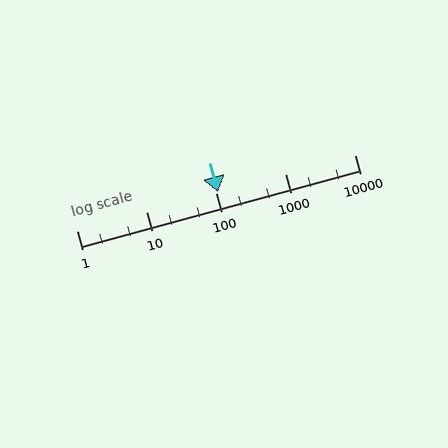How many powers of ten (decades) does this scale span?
The scale spans 4 decades, from 1 to 10000.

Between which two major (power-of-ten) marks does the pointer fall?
The pointer is between 100 and 1000.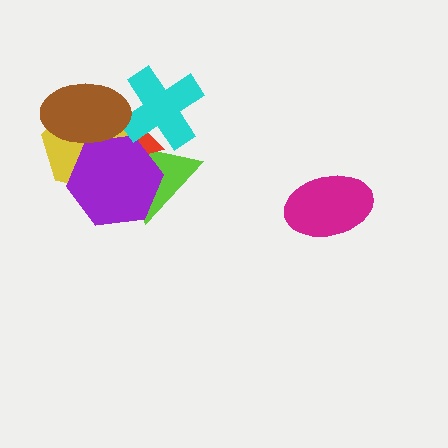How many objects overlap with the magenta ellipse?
0 objects overlap with the magenta ellipse.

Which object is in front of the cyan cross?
The brown ellipse is in front of the cyan cross.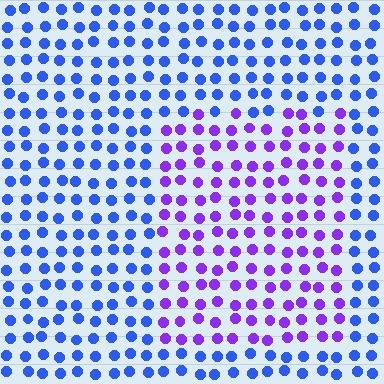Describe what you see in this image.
The image is filled with small blue elements in a uniform arrangement. A rectangle-shaped region is visible where the elements are tinted to a slightly different hue, forming a subtle color boundary.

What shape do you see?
I see a rectangle.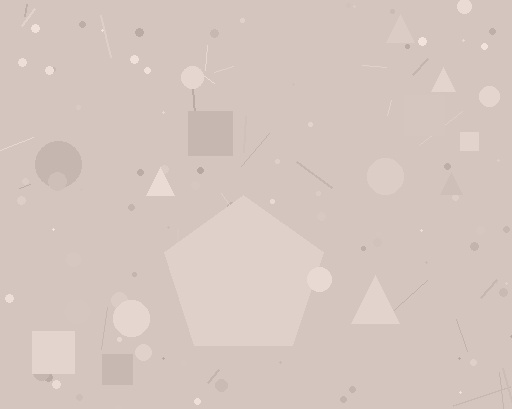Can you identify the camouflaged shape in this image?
The camouflaged shape is a pentagon.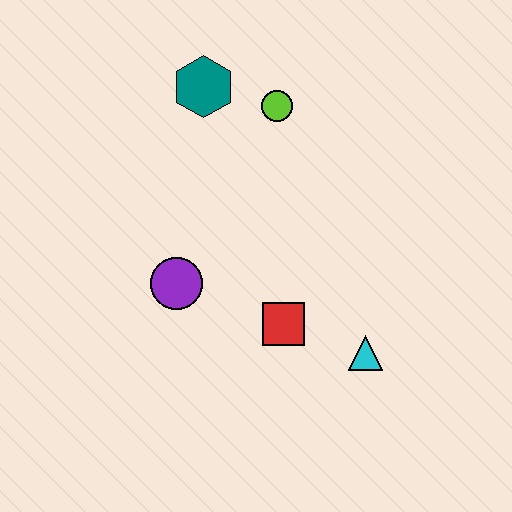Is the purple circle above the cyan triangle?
Yes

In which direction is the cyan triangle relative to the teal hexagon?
The cyan triangle is below the teal hexagon.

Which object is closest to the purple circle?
The red square is closest to the purple circle.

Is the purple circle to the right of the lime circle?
No